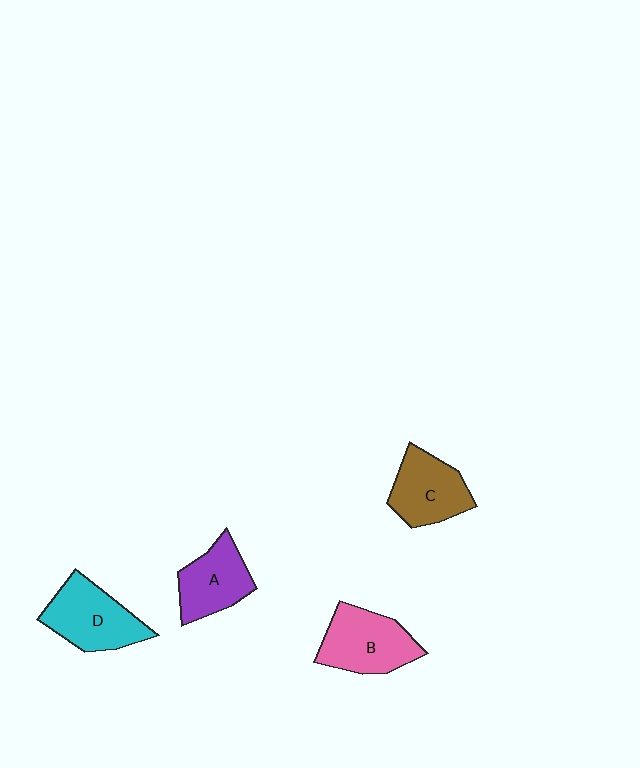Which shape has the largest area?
Shape D (cyan).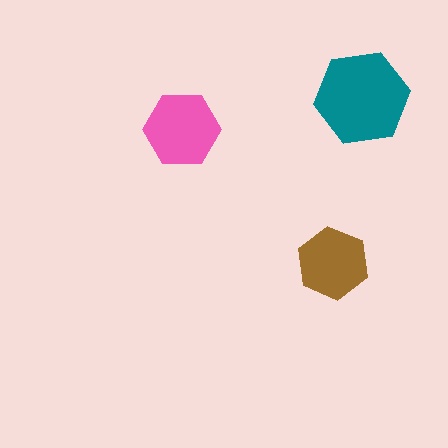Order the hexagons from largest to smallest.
the teal one, the pink one, the brown one.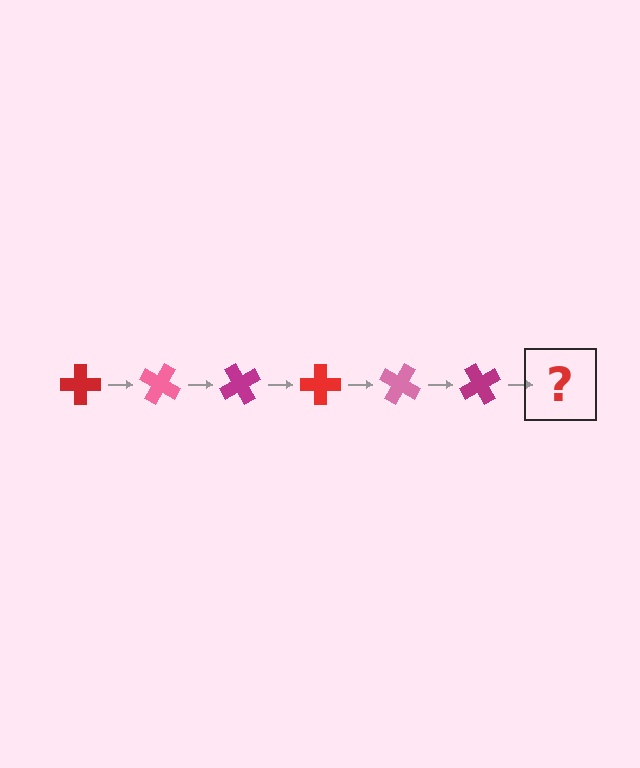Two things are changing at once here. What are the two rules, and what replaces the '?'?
The two rules are that it rotates 30 degrees each step and the color cycles through red, pink, and magenta. The '?' should be a red cross, rotated 180 degrees from the start.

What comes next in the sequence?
The next element should be a red cross, rotated 180 degrees from the start.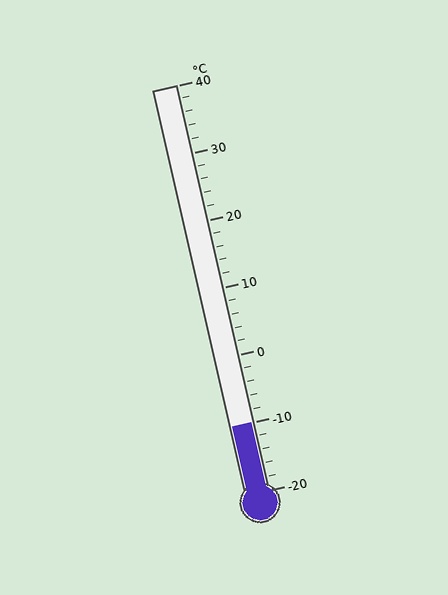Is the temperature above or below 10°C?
The temperature is below 10°C.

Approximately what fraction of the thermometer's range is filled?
The thermometer is filled to approximately 15% of its range.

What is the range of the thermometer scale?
The thermometer scale ranges from -20°C to 40°C.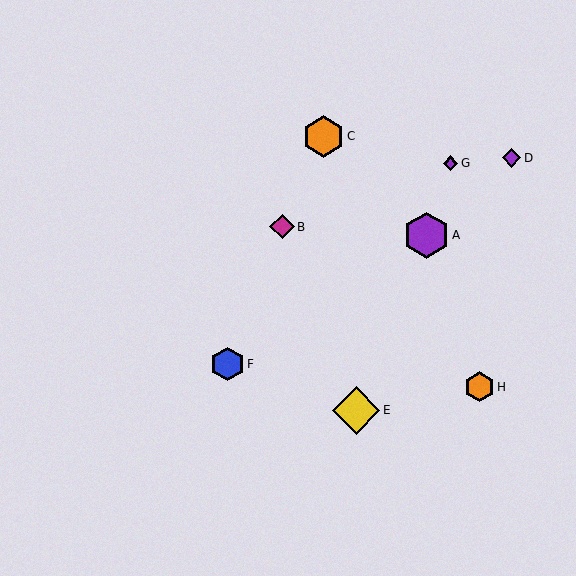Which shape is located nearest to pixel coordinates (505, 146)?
The purple diamond (labeled D) at (511, 158) is nearest to that location.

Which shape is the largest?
The yellow diamond (labeled E) is the largest.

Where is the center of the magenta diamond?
The center of the magenta diamond is at (282, 227).